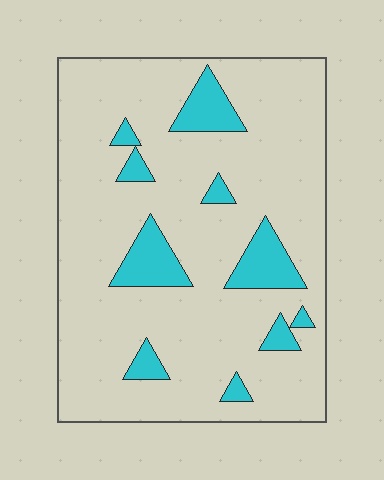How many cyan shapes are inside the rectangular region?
10.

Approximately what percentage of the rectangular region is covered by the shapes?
Approximately 15%.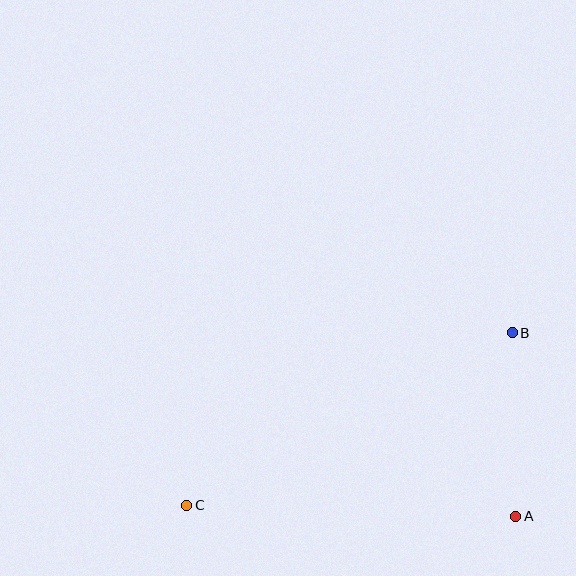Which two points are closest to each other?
Points A and B are closest to each other.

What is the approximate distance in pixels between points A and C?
The distance between A and C is approximately 329 pixels.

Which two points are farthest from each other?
Points B and C are farthest from each other.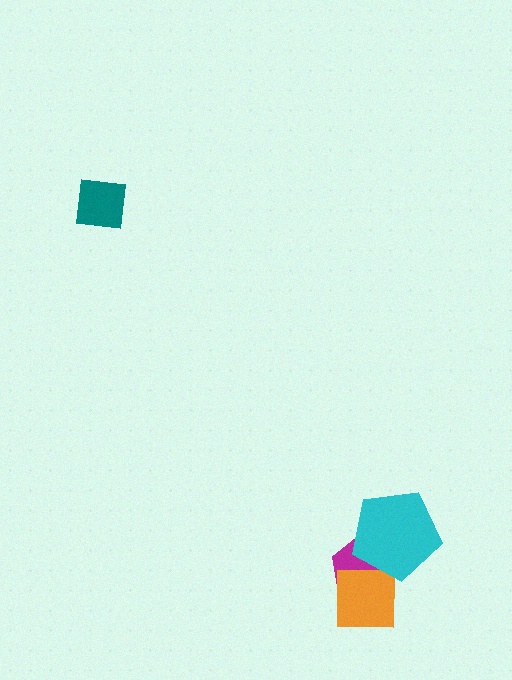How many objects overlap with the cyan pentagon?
1 object overlaps with the cyan pentagon.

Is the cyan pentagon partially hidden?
No, no other shape covers it.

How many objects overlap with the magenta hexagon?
2 objects overlap with the magenta hexagon.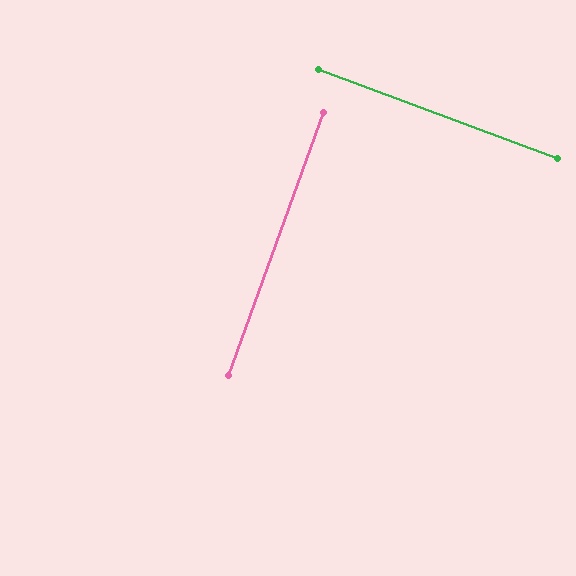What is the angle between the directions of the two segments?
Approximately 90 degrees.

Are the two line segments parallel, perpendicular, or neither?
Perpendicular — they meet at approximately 90°.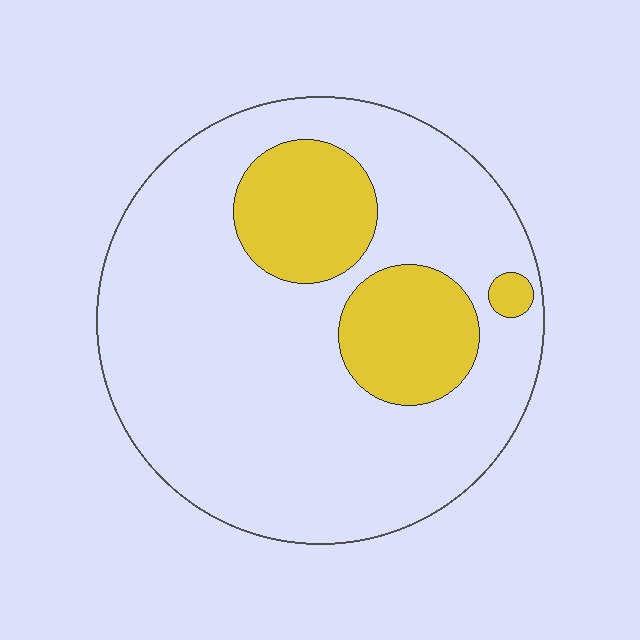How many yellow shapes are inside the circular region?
3.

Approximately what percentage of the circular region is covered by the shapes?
Approximately 20%.